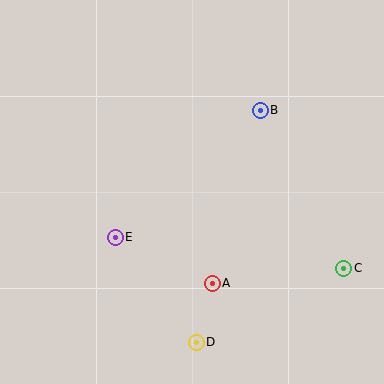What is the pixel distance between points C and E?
The distance between C and E is 231 pixels.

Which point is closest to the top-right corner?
Point B is closest to the top-right corner.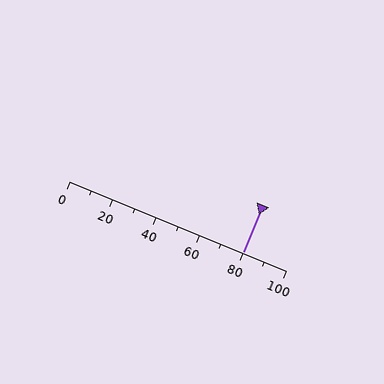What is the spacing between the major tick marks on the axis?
The major ticks are spaced 20 apart.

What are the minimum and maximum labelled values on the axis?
The axis runs from 0 to 100.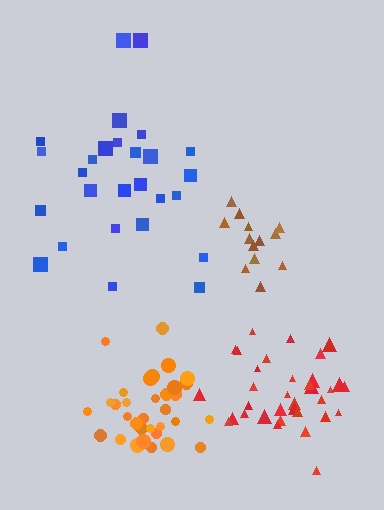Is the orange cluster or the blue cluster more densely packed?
Orange.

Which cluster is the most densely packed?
Orange.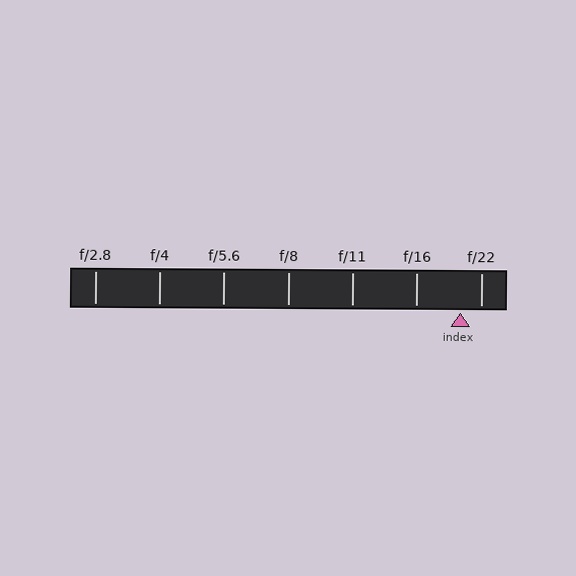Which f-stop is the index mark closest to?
The index mark is closest to f/22.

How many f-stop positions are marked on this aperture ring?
There are 7 f-stop positions marked.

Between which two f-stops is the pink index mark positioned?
The index mark is between f/16 and f/22.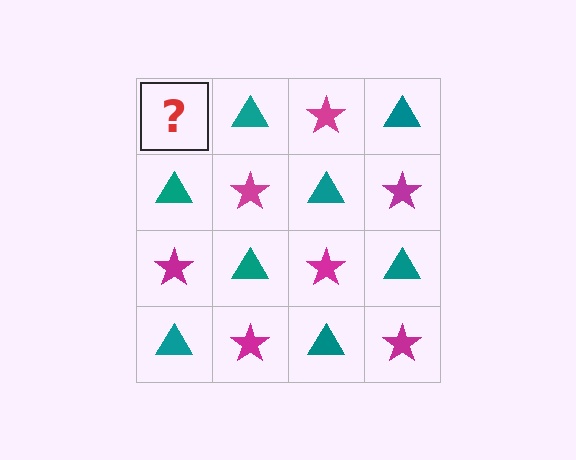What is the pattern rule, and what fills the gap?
The rule is that it alternates magenta star and teal triangle in a checkerboard pattern. The gap should be filled with a magenta star.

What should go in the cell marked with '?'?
The missing cell should contain a magenta star.